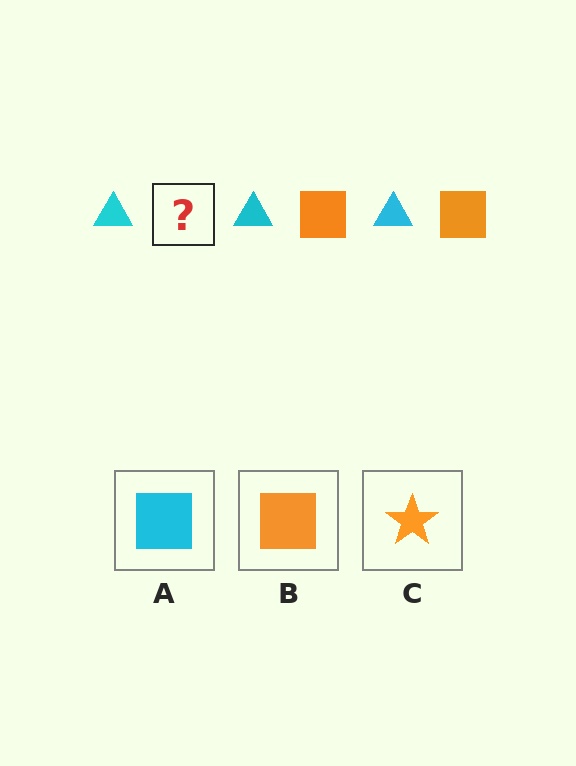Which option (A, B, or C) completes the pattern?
B.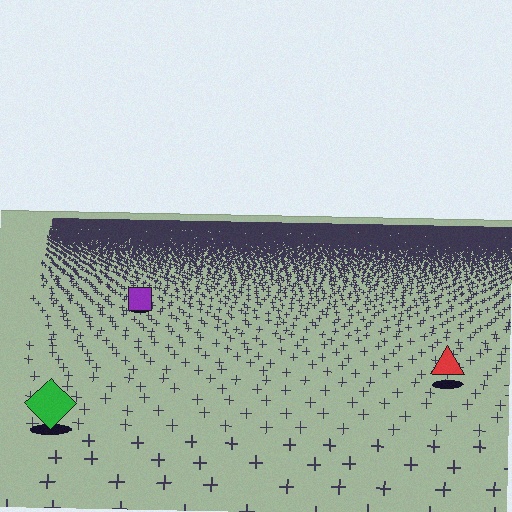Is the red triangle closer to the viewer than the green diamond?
No. The green diamond is closer — you can tell from the texture gradient: the ground texture is coarser near it.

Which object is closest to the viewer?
The green diamond is closest. The texture marks near it are larger and more spread out.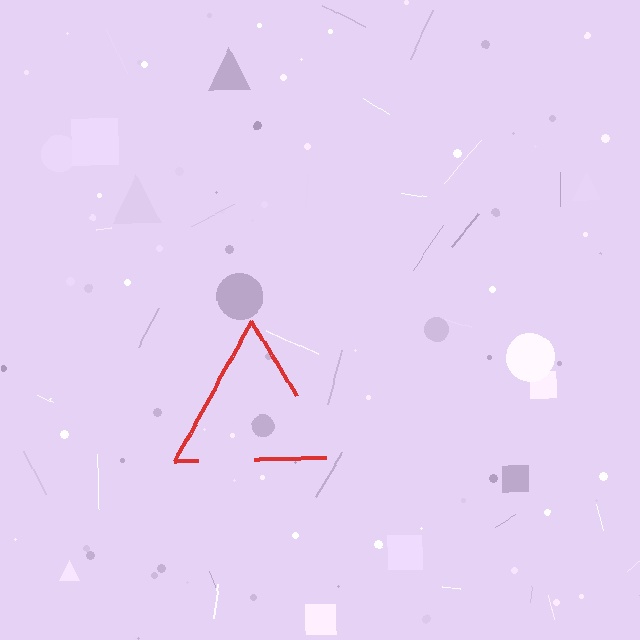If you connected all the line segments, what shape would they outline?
They would outline a triangle.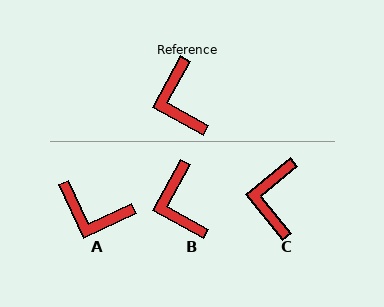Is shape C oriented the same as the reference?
No, it is off by about 22 degrees.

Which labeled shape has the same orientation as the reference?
B.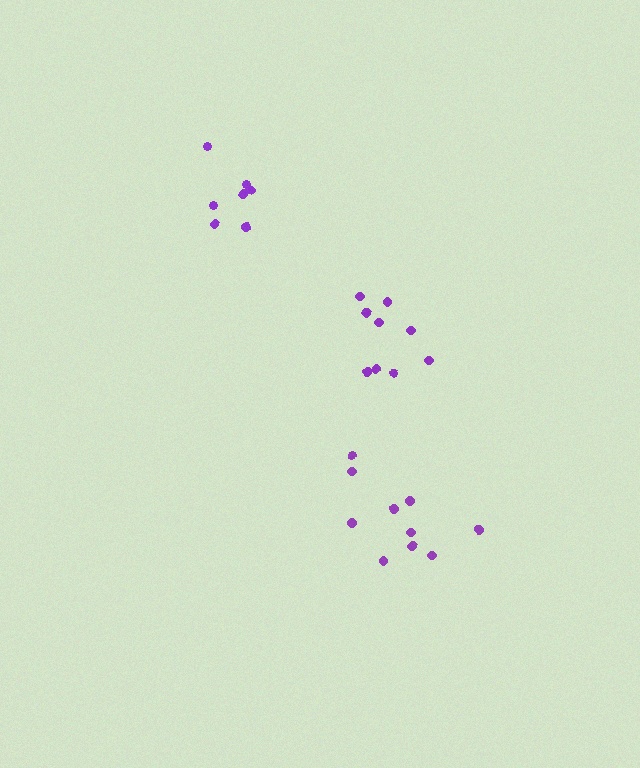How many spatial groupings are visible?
There are 3 spatial groupings.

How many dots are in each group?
Group 1: 9 dots, Group 2: 7 dots, Group 3: 10 dots (26 total).